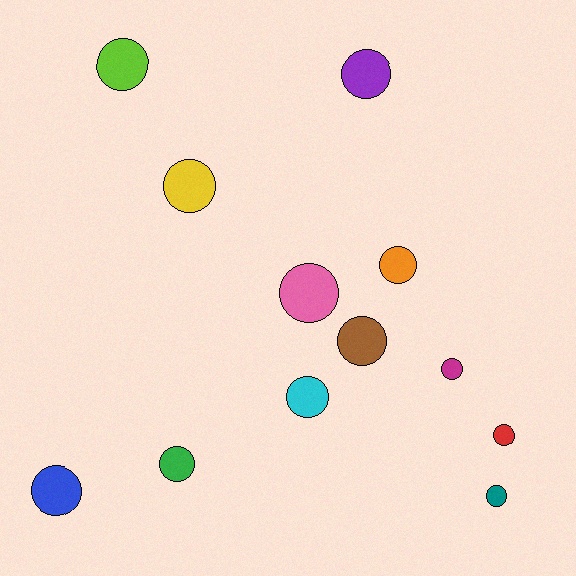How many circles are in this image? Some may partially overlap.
There are 12 circles.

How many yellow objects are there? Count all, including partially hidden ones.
There is 1 yellow object.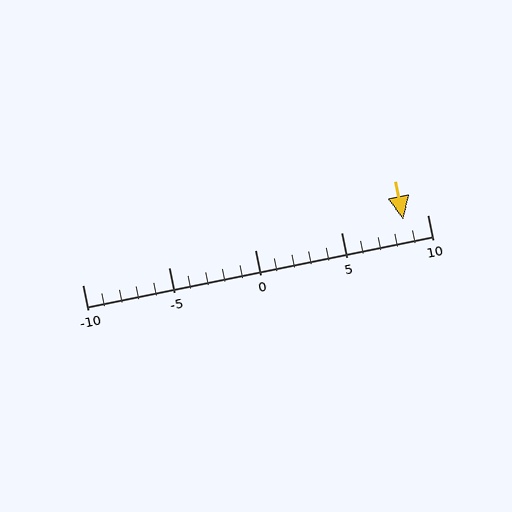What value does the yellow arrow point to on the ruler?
The yellow arrow points to approximately 9.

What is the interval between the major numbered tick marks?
The major tick marks are spaced 5 units apart.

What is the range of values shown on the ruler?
The ruler shows values from -10 to 10.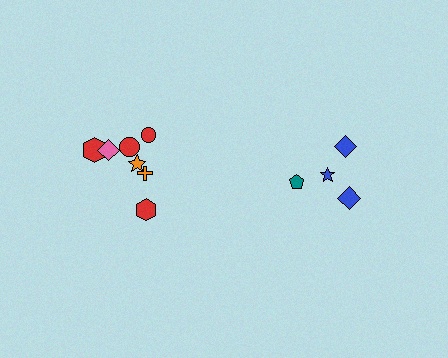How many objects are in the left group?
There are 7 objects.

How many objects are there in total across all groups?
There are 11 objects.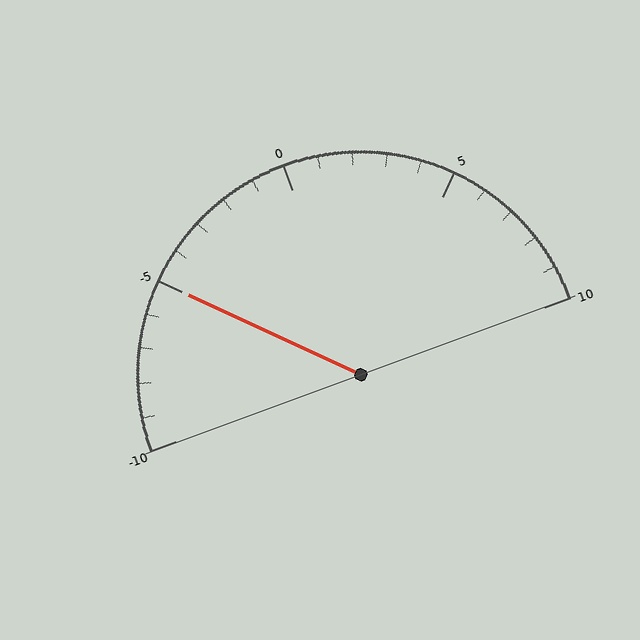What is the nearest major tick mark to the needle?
The nearest major tick mark is -5.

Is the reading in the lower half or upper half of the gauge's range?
The reading is in the lower half of the range (-10 to 10).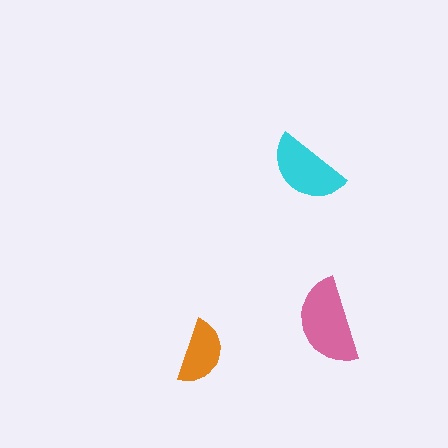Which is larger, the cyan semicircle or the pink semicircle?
The pink one.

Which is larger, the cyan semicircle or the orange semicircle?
The cyan one.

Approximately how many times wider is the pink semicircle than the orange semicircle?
About 1.5 times wider.